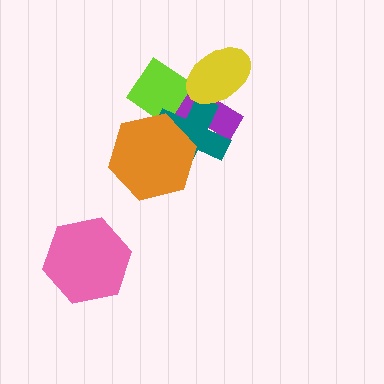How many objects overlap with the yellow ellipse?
3 objects overlap with the yellow ellipse.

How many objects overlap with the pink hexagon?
0 objects overlap with the pink hexagon.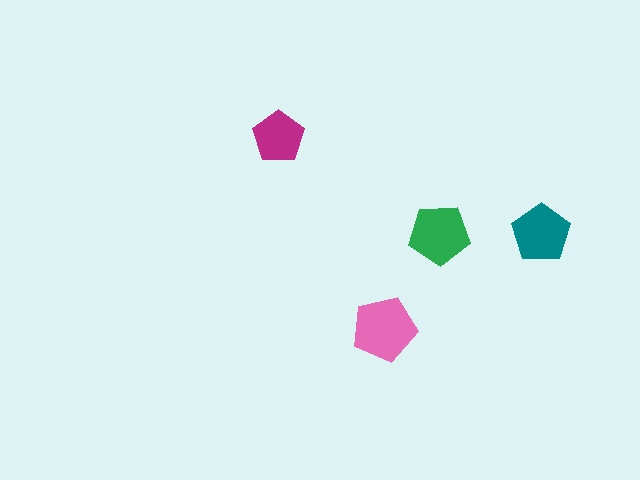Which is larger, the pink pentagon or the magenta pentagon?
The pink one.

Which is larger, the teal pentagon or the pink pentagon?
The pink one.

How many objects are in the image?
There are 4 objects in the image.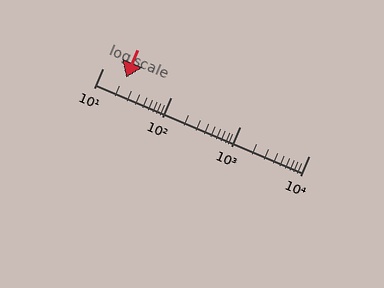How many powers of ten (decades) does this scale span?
The scale spans 3 decades, from 10 to 10000.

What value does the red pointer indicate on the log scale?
The pointer indicates approximately 22.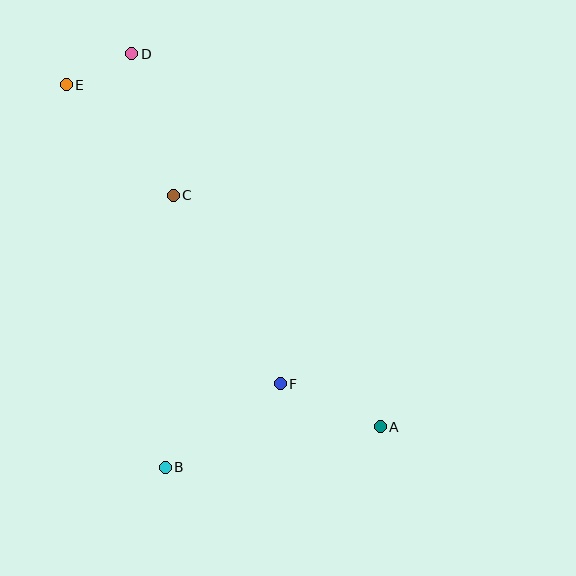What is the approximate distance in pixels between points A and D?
The distance between A and D is approximately 448 pixels.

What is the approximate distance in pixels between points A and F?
The distance between A and F is approximately 109 pixels.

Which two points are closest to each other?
Points D and E are closest to each other.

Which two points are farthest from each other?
Points A and E are farthest from each other.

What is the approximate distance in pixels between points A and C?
The distance between A and C is approximately 311 pixels.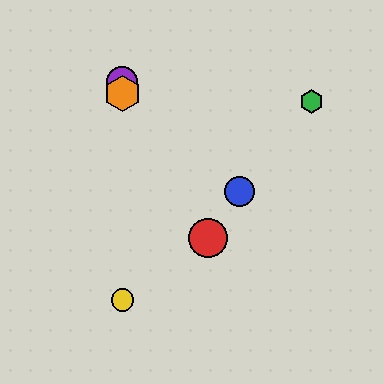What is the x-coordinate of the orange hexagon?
The orange hexagon is at x≈122.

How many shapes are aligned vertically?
3 shapes (the yellow circle, the purple circle, the orange hexagon) are aligned vertically.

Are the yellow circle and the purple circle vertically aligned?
Yes, both are at x≈122.